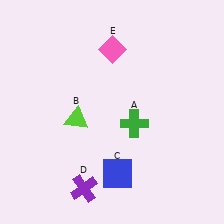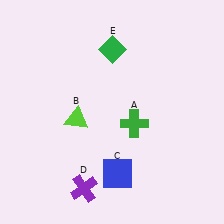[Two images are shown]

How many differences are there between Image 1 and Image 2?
There is 1 difference between the two images.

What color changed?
The diamond (E) changed from pink in Image 1 to green in Image 2.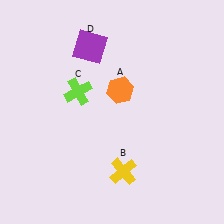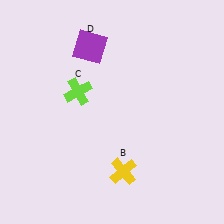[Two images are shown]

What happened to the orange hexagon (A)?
The orange hexagon (A) was removed in Image 2. It was in the top-right area of Image 1.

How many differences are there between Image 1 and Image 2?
There is 1 difference between the two images.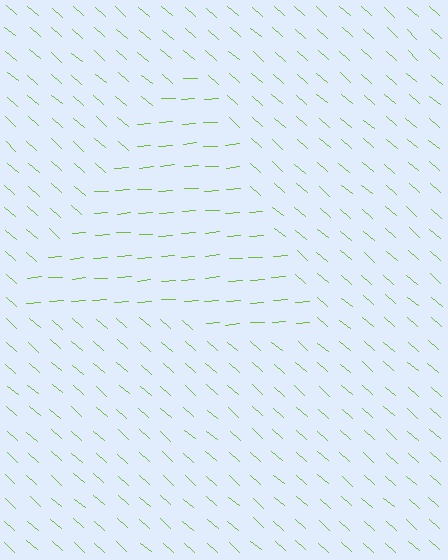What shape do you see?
I see a triangle.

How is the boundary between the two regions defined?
The boundary is defined purely by a change in line orientation (approximately 45 degrees difference). All lines are the same color and thickness.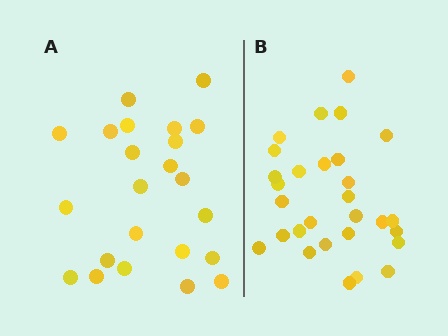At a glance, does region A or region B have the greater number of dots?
Region B (the right region) has more dots.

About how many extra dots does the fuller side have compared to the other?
Region B has about 6 more dots than region A.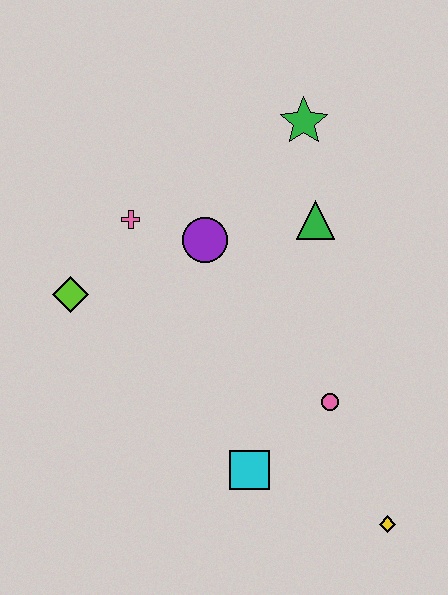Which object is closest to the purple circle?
The pink cross is closest to the purple circle.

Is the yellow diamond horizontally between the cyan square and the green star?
No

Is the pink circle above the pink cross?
No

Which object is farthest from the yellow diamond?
The green star is farthest from the yellow diamond.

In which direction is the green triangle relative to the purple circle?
The green triangle is to the right of the purple circle.